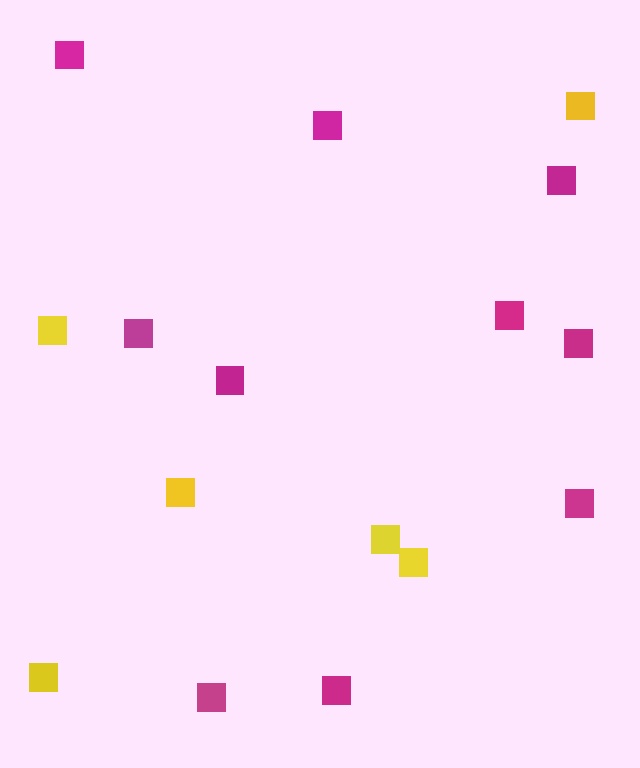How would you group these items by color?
There are 2 groups: one group of yellow squares (6) and one group of magenta squares (10).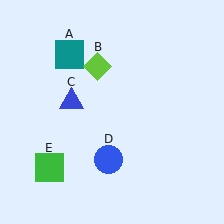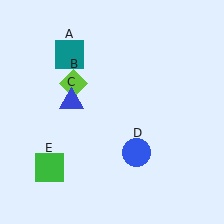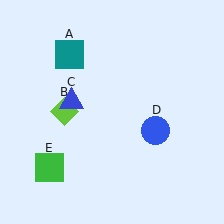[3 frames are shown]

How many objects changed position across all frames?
2 objects changed position: lime diamond (object B), blue circle (object D).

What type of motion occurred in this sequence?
The lime diamond (object B), blue circle (object D) rotated counterclockwise around the center of the scene.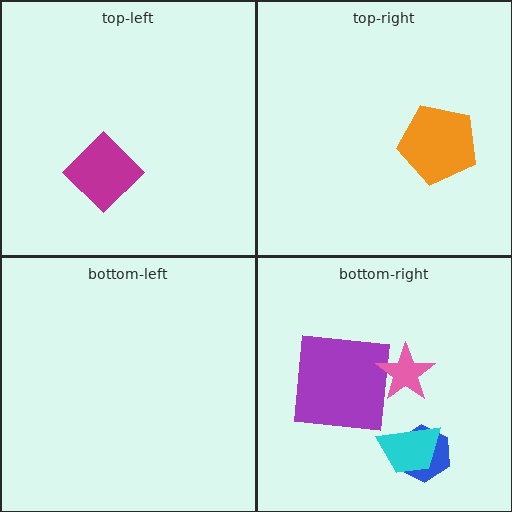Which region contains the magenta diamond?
The top-left region.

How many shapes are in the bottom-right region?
4.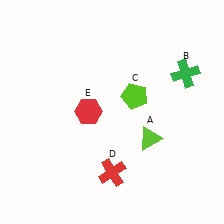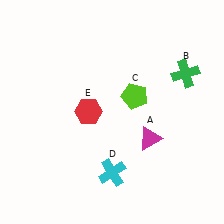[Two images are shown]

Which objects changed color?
A changed from lime to magenta. D changed from red to cyan.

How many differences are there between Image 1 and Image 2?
There are 2 differences between the two images.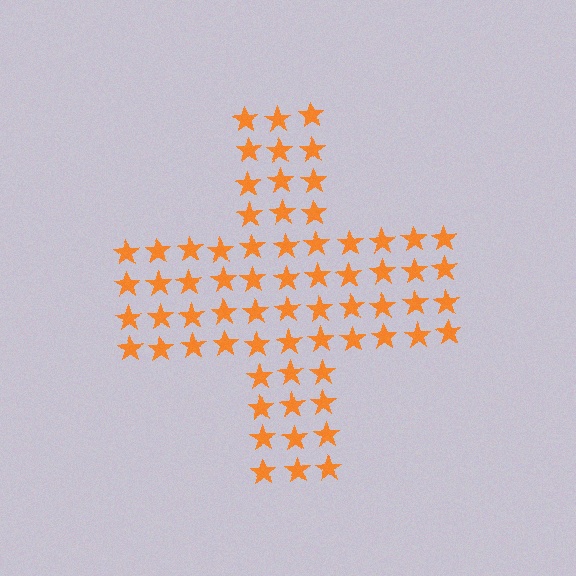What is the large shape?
The large shape is a cross.